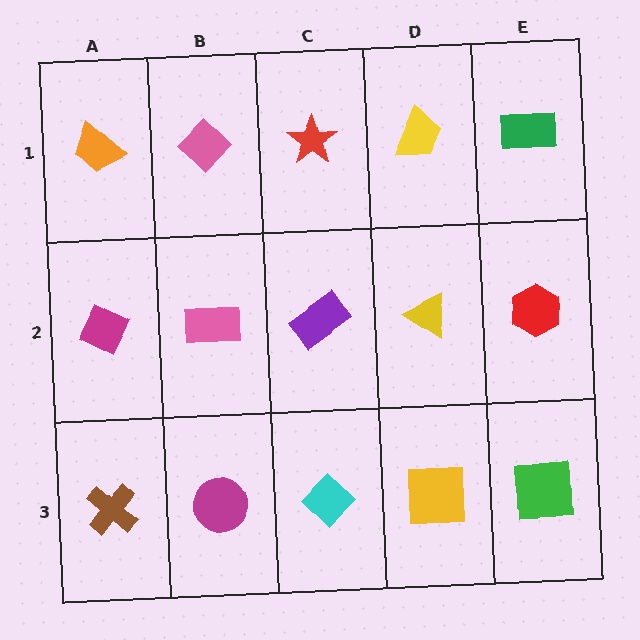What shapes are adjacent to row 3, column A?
A magenta diamond (row 2, column A), a magenta circle (row 3, column B).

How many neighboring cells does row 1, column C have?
3.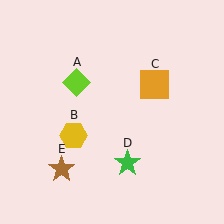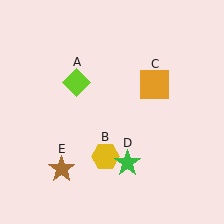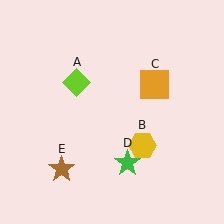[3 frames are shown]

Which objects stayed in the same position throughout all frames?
Lime diamond (object A) and orange square (object C) and green star (object D) and brown star (object E) remained stationary.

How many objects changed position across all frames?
1 object changed position: yellow hexagon (object B).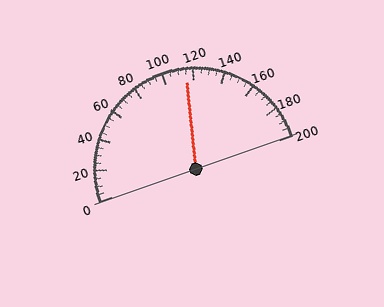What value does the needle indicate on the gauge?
The needle indicates approximately 115.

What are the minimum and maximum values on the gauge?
The gauge ranges from 0 to 200.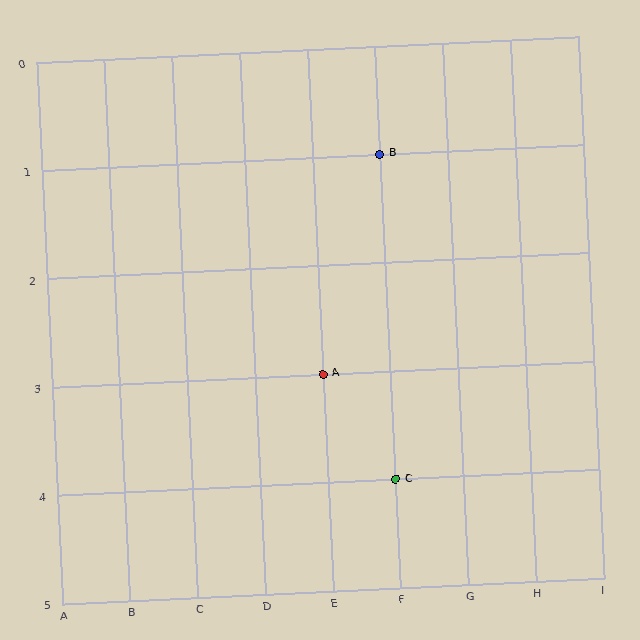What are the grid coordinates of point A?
Point A is at grid coordinates (E, 3).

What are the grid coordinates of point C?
Point C is at grid coordinates (F, 4).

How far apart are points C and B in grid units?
Points C and B are 3 rows apart.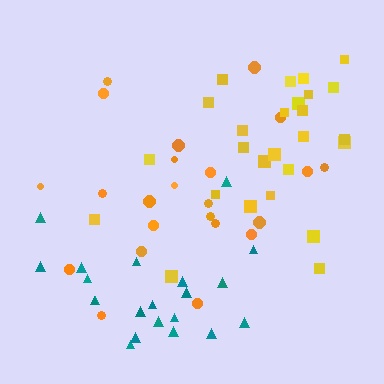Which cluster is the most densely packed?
Yellow.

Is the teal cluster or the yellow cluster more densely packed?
Yellow.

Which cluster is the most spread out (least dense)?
Orange.